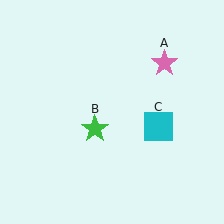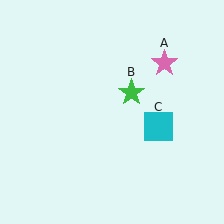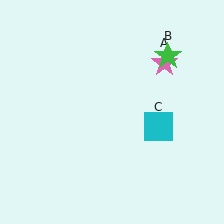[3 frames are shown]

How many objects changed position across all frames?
1 object changed position: green star (object B).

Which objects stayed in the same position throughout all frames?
Pink star (object A) and cyan square (object C) remained stationary.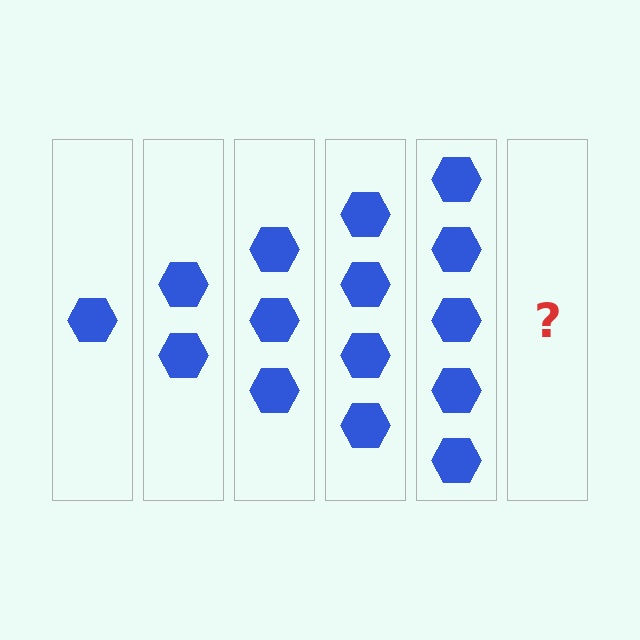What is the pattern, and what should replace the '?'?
The pattern is that each step adds one more hexagon. The '?' should be 6 hexagons.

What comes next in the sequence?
The next element should be 6 hexagons.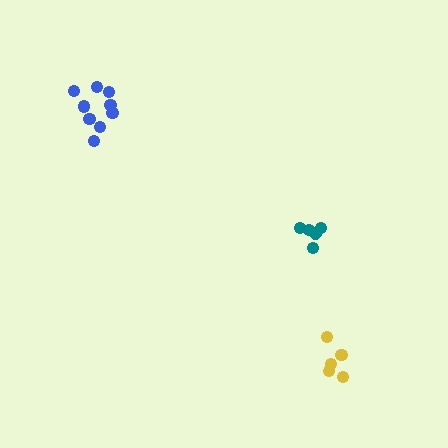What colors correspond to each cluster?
The clusters are colored: yellow, blue, teal.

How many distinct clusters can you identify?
There are 3 distinct clusters.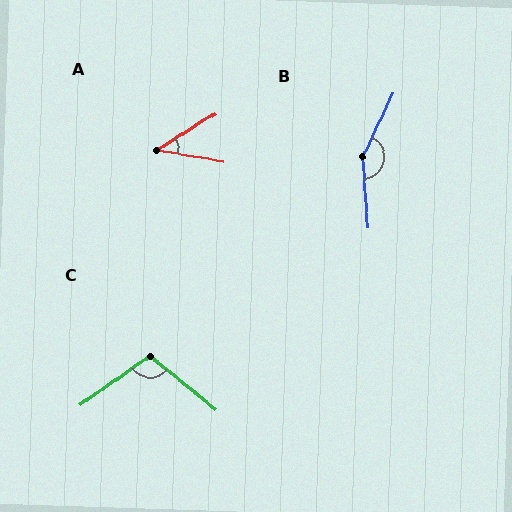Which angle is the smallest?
A, at approximately 42 degrees.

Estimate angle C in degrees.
Approximately 106 degrees.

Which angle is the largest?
B, at approximately 151 degrees.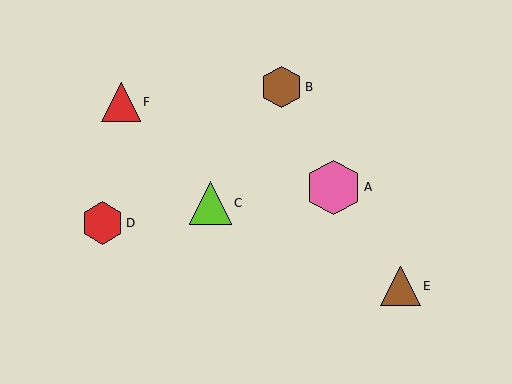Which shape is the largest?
The pink hexagon (labeled A) is the largest.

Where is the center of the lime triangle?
The center of the lime triangle is at (210, 203).